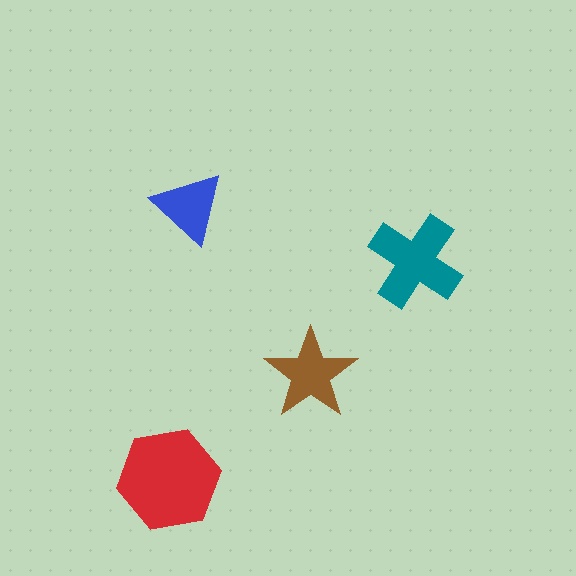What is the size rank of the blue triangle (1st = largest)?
4th.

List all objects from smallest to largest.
The blue triangle, the brown star, the teal cross, the red hexagon.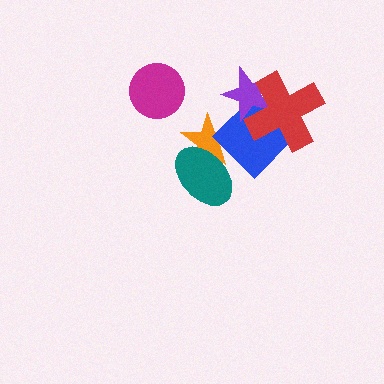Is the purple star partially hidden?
Yes, it is partially covered by another shape.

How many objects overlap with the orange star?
2 objects overlap with the orange star.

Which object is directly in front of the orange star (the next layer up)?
The teal ellipse is directly in front of the orange star.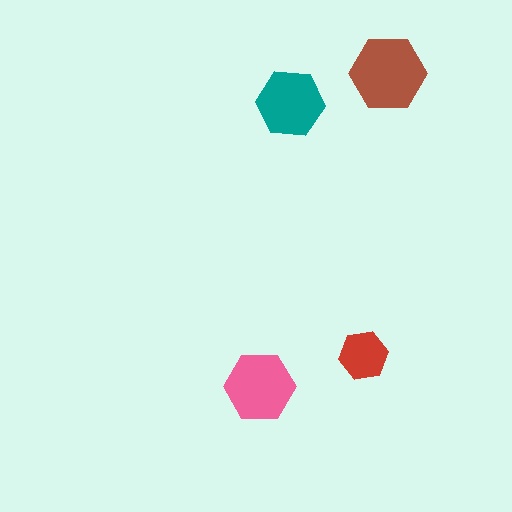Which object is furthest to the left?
The pink hexagon is leftmost.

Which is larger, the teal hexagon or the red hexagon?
The teal one.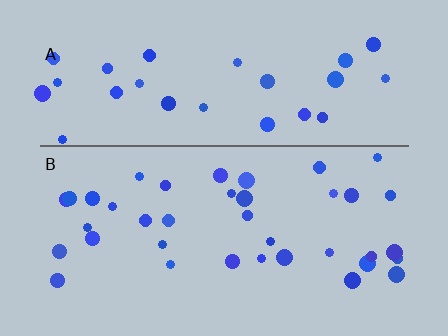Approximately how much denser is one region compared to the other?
Approximately 1.3× — region B over region A.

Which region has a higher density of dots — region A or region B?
B (the bottom).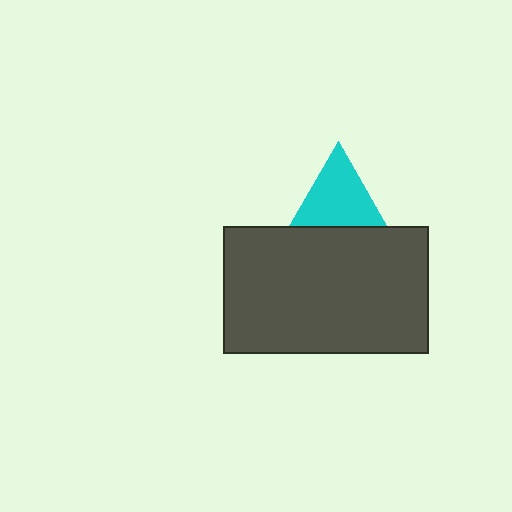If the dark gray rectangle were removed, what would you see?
You would see the complete cyan triangle.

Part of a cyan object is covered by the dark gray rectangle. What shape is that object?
It is a triangle.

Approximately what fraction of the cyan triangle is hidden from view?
Roughly 45% of the cyan triangle is hidden behind the dark gray rectangle.